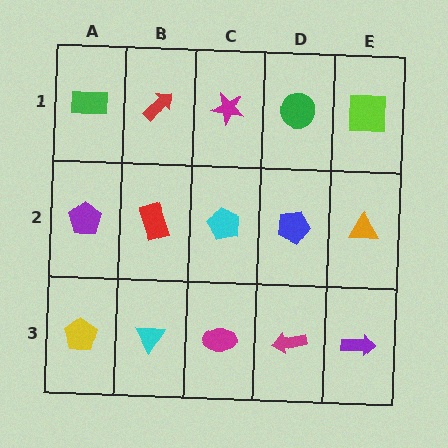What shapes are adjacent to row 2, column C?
A magenta star (row 1, column C), a magenta ellipse (row 3, column C), a red rectangle (row 2, column B), a blue pentagon (row 2, column D).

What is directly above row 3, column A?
A purple pentagon.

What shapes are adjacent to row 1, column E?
An orange triangle (row 2, column E), a green circle (row 1, column D).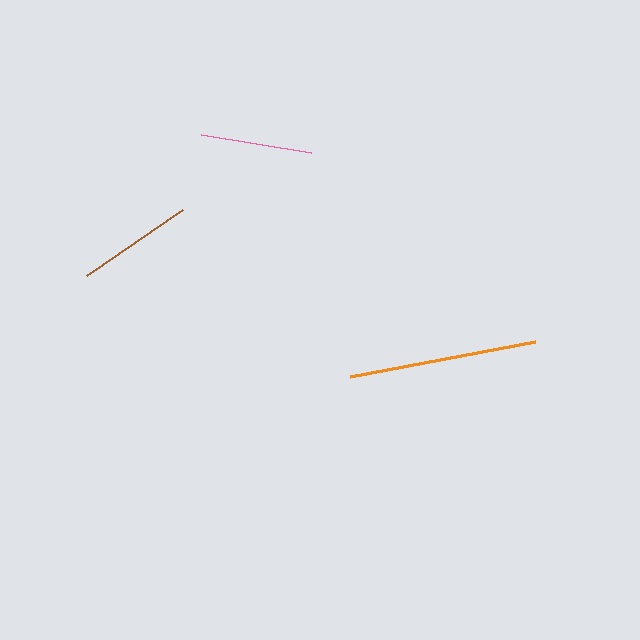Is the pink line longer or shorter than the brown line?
The brown line is longer than the pink line.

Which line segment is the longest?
The orange line is the longest at approximately 187 pixels.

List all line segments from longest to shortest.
From longest to shortest: orange, brown, pink.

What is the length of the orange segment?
The orange segment is approximately 187 pixels long.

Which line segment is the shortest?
The pink line is the shortest at approximately 111 pixels.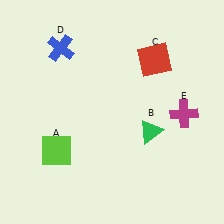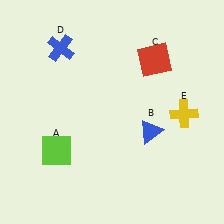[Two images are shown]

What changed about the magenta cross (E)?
In Image 1, E is magenta. In Image 2, it changed to yellow.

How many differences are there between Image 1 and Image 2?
There are 2 differences between the two images.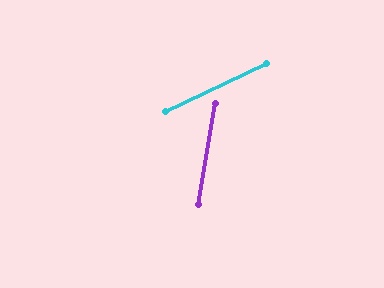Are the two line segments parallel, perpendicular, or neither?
Neither parallel nor perpendicular — they differ by about 55°.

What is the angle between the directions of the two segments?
Approximately 55 degrees.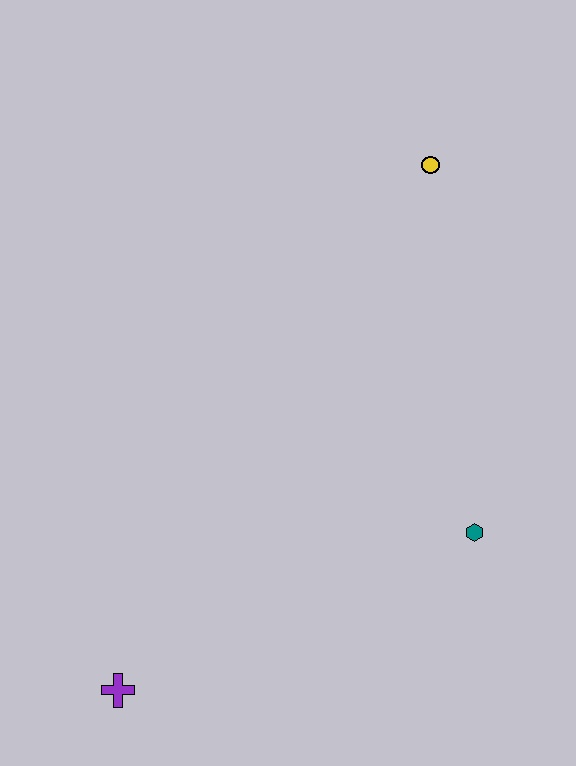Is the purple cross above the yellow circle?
No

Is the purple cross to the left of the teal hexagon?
Yes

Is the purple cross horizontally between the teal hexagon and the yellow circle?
No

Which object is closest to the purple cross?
The teal hexagon is closest to the purple cross.